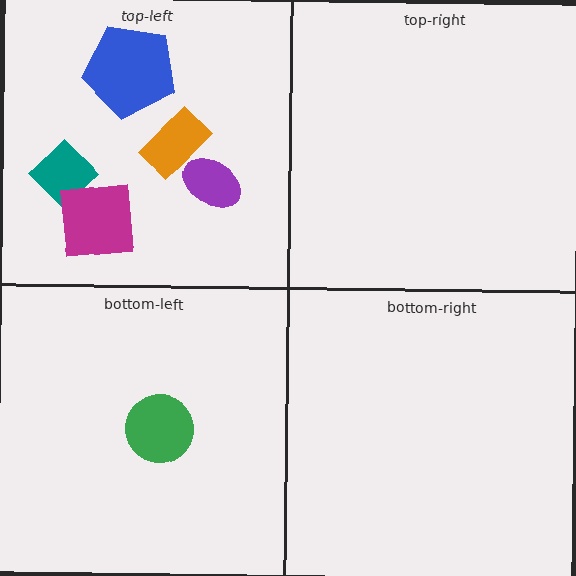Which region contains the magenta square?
The top-left region.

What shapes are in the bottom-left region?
The green circle.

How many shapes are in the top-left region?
5.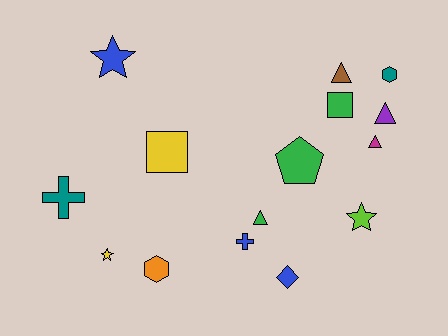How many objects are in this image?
There are 15 objects.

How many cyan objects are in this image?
There are no cyan objects.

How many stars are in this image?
There are 3 stars.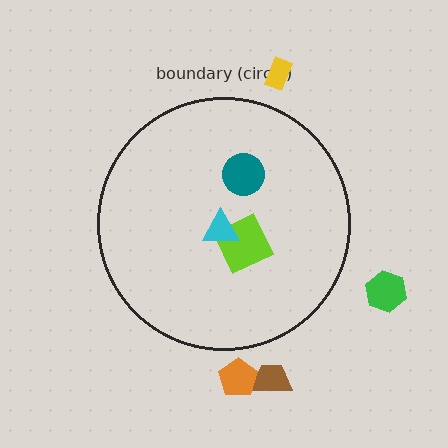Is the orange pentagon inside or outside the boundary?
Outside.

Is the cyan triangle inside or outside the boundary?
Inside.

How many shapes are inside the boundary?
3 inside, 4 outside.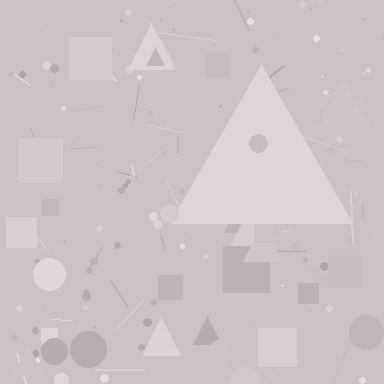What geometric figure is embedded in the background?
A triangle is embedded in the background.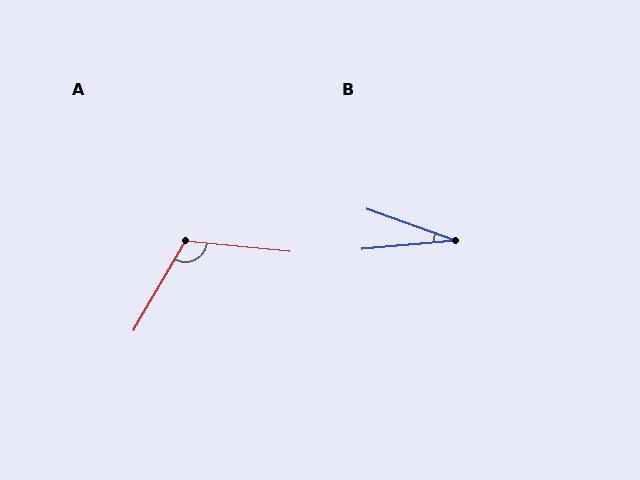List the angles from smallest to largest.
B (25°), A (114°).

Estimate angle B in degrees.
Approximately 25 degrees.